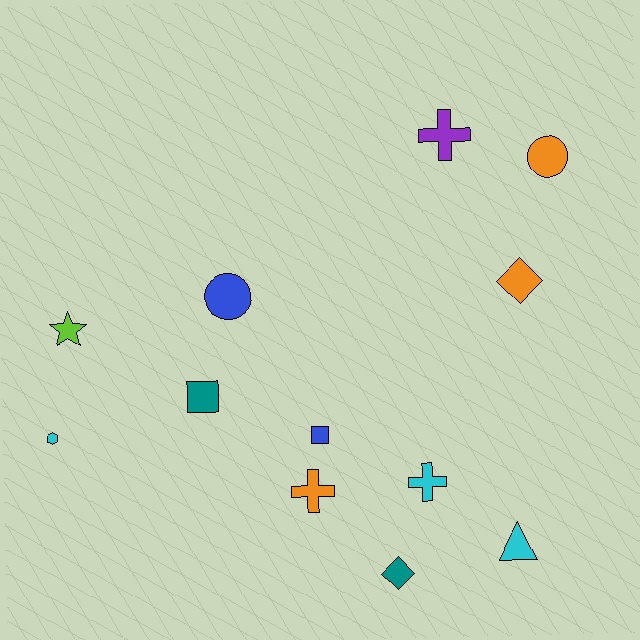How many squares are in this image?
There are 2 squares.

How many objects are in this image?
There are 12 objects.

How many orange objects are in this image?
There are 3 orange objects.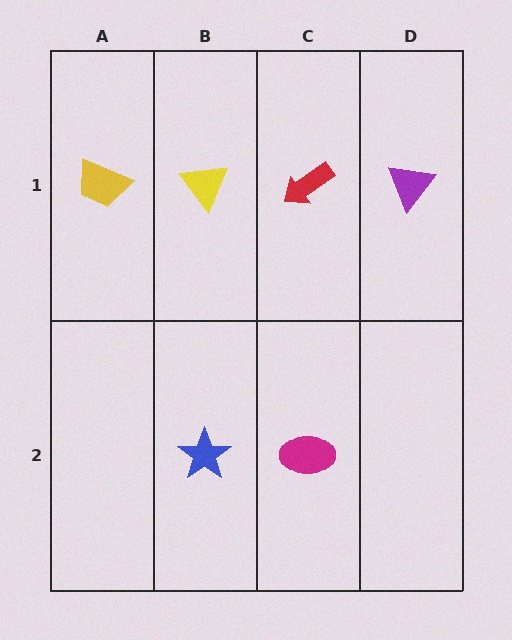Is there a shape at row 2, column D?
No, that cell is empty.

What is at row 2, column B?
A blue star.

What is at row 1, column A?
A yellow trapezoid.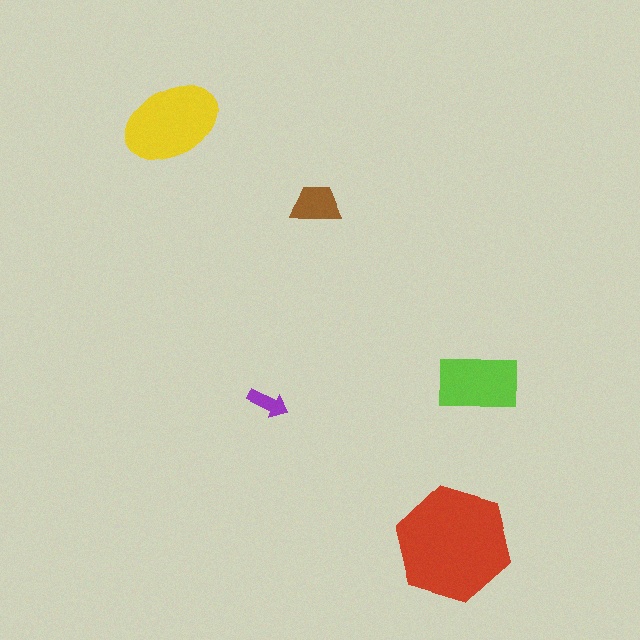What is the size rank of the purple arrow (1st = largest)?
5th.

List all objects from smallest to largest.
The purple arrow, the brown trapezoid, the lime rectangle, the yellow ellipse, the red hexagon.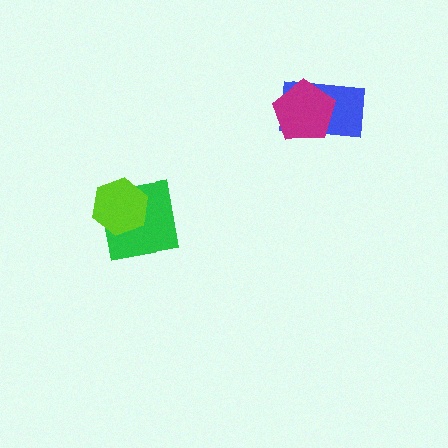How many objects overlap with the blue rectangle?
1 object overlaps with the blue rectangle.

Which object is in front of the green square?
The lime hexagon is in front of the green square.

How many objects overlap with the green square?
1 object overlaps with the green square.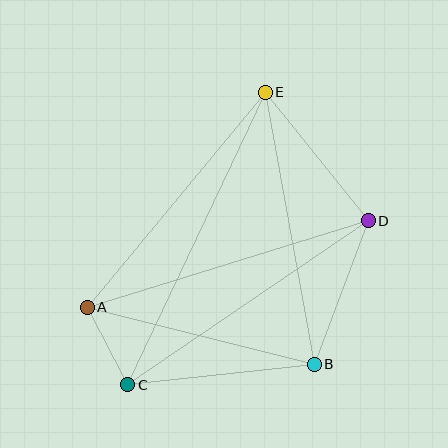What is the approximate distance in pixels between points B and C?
The distance between B and C is approximately 188 pixels.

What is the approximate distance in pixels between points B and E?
The distance between B and E is approximately 276 pixels.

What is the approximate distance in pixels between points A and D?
The distance between A and D is approximately 294 pixels.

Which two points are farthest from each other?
Points C and E are farthest from each other.